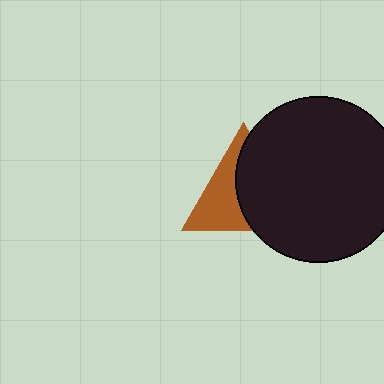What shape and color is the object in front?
The object in front is a black circle.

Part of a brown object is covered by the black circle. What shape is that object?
It is a triangle.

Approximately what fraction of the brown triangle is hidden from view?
Roughly 54% of the brown triangle is hidden behind the black circle.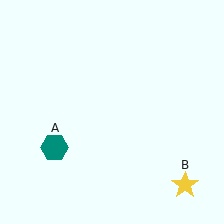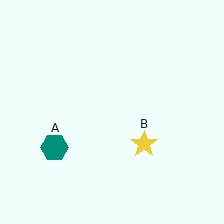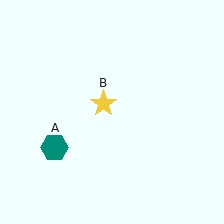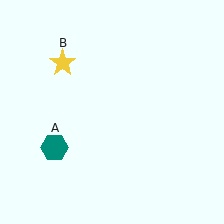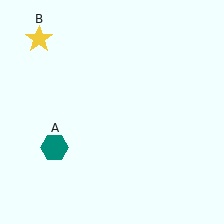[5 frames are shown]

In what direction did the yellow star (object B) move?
The yellow star (object B) moved up and to the left.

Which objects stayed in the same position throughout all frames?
Teal hexagon (object A) remained stationary.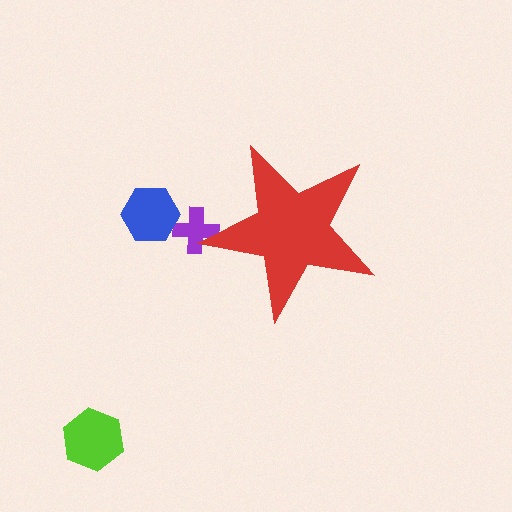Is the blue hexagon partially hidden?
No, the blue hexagon is fully visible.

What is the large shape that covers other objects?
A red star.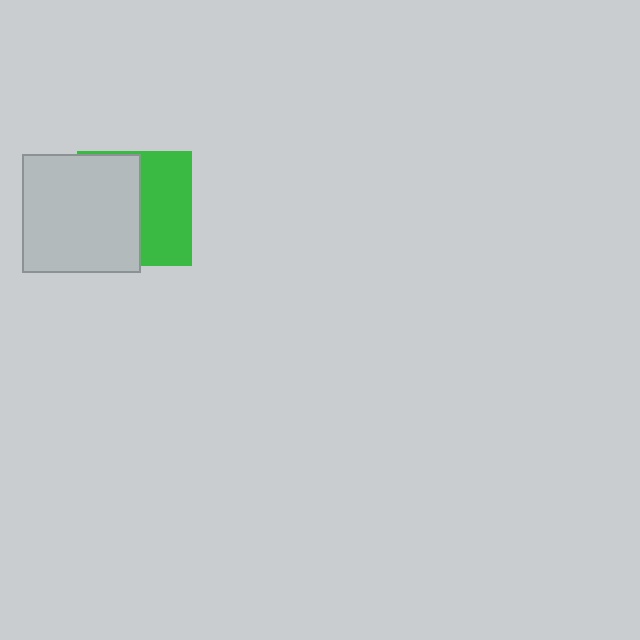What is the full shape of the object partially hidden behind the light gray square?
The partially hidden object is a green square.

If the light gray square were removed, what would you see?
You would see the complete green square.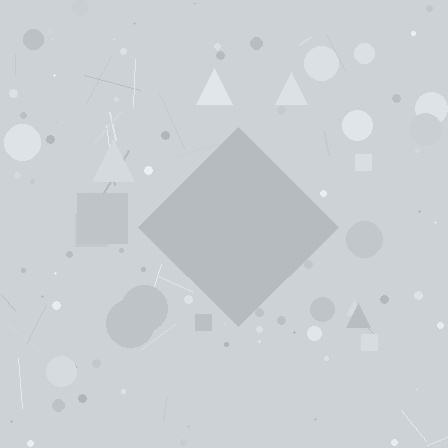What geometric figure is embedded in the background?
A diamond is embedded in the background.